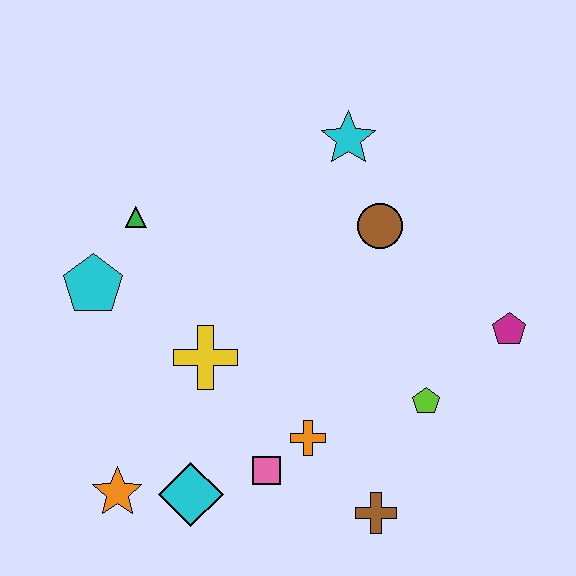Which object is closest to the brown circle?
The cyan star is closest to the brown circle.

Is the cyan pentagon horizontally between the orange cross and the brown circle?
No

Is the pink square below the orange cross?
Yes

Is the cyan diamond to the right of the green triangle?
Yes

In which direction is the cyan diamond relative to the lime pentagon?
The cyan diamond is to the left of the lime pentagon.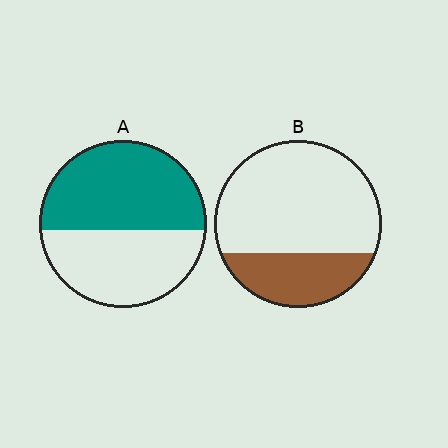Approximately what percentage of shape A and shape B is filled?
A is approximately 55% and B is approximately 30%.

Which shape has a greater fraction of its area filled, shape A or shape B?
Shape A.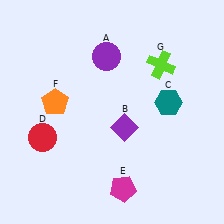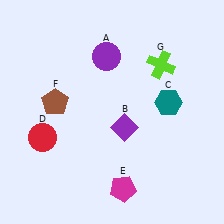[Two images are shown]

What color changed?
The pentagon (F) changed from orange in Image 1 to brown in Image 2.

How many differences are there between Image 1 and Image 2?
There is 1 difference between the two images.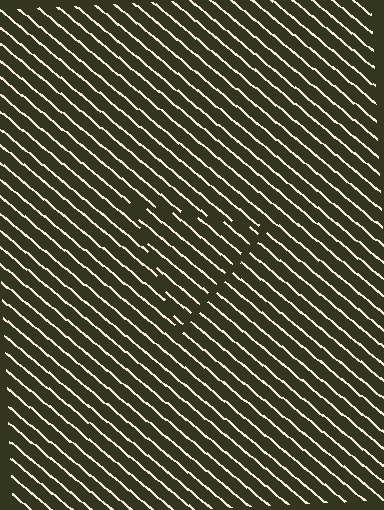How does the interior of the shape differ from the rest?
The interior of the shape contains the same grating, shifted by half a period — the contour is defined by the phase discontinuity where line-ends from the inner and outer gratings abut.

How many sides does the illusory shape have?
3 sides — the line-ends trace a triangle.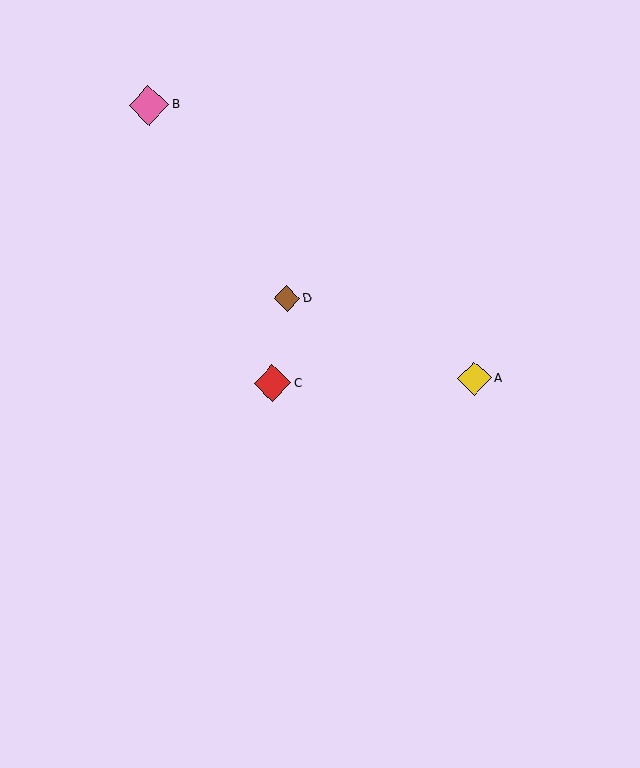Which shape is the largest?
The pink diamond (labeled B) is the largest.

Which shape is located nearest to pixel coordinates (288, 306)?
The brown diamond (labeled D) at (287, 298) is nearest to that location.